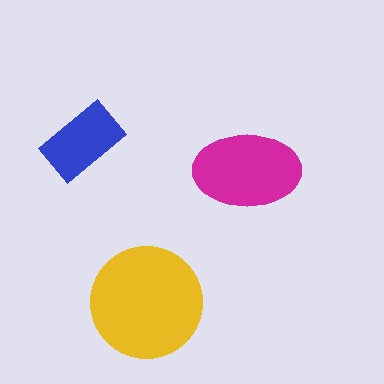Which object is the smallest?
The blue rectangle.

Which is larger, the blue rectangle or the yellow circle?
The yellow circle.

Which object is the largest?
The yellow circle.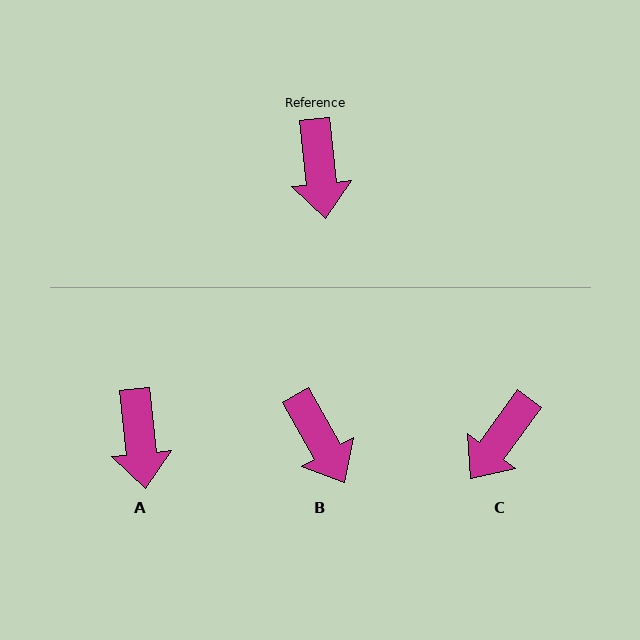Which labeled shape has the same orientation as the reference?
A.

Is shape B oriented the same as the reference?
No, it is off by about 23 degrees.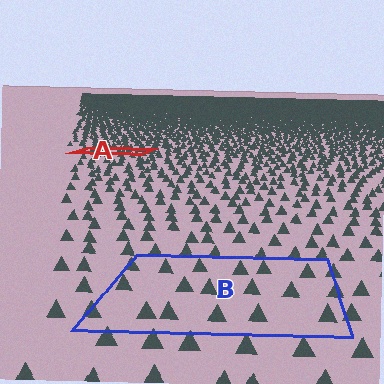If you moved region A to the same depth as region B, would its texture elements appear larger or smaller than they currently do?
They would appear larger. At a closer depth, the same texture elements are projected at a bigger on-screen size.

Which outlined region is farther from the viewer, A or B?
Region A is farther from the viewer — the texture elements inside it appear smaller and more densely packed.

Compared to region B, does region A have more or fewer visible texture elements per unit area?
Region A has more texture elements per unit area — they are packed more densely because it is farther away.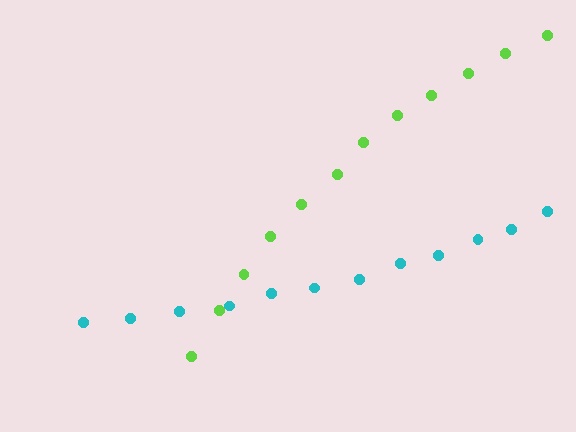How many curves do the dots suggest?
There are 2 distinct paths.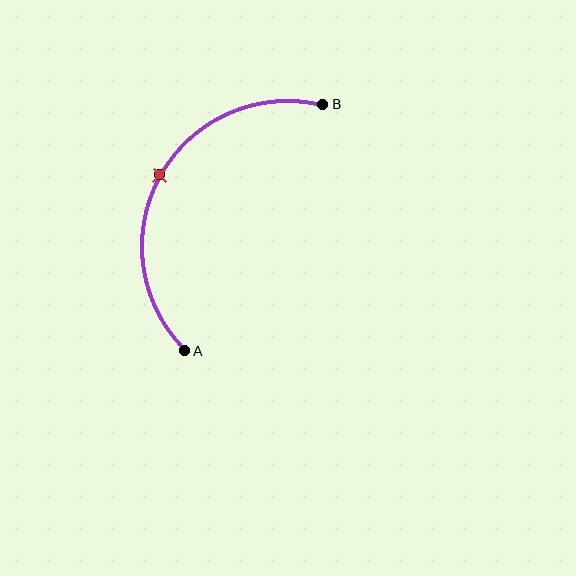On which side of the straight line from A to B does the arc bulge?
The arc bulges to the left of the straight line connecting A and B.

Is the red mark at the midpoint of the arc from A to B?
Yes. The red mark lies on the arc at equal arc-length from both A and B — it is the arc midpoint.